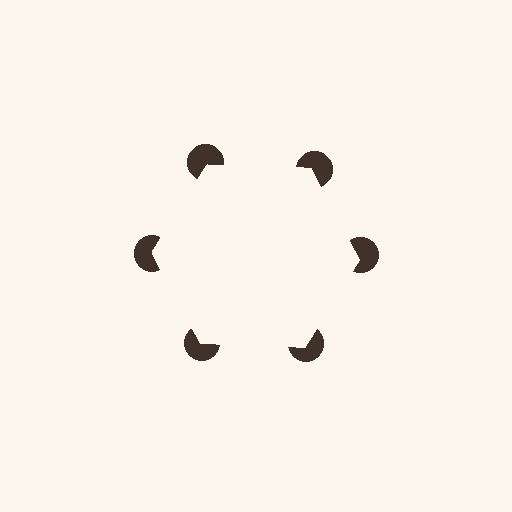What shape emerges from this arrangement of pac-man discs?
An illusory hexagon — its edges are inferred from the aligned wedge cuts in the pac-man discs, not physically drawn.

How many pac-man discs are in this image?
There are 6 — one at each vertex of the illusory hexagon.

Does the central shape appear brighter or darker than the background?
It typically appears slightly brighter than the background, even though no actual brightness change is drawn.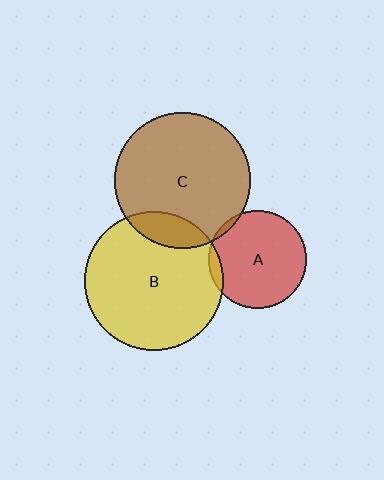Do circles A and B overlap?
Yes.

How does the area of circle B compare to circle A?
Approximately 2.0 times.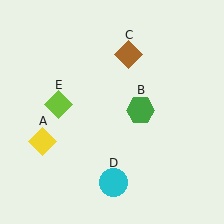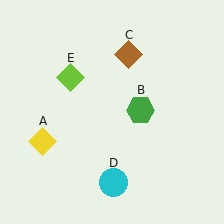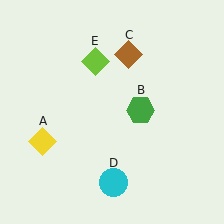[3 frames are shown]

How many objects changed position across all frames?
1 object changed position: lime diamond (object E).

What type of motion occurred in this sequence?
The lime diamond (object E) rotated clockwise around the center of the scene.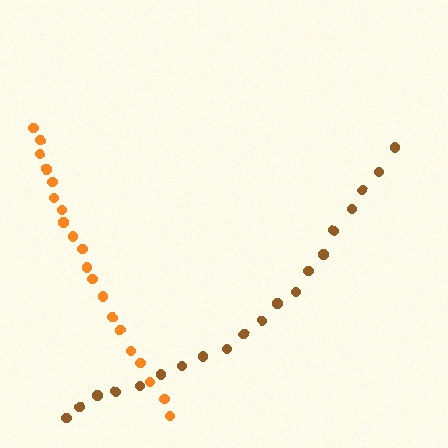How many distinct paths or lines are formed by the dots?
There are 2 distinct paths.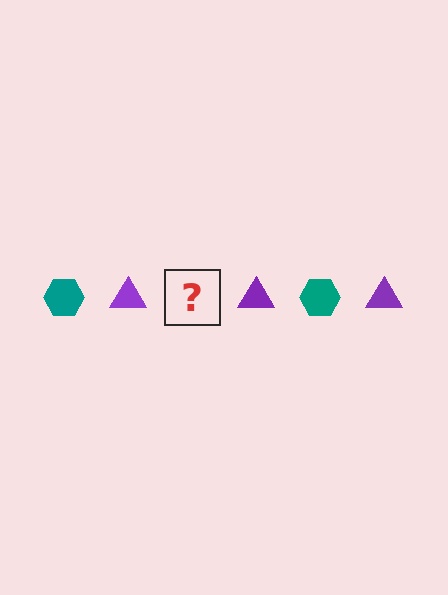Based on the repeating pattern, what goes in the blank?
The blank should be a teal hexagon.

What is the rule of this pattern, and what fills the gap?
The rule is that the pattern alternates between teal hexagon and purple triangle. The gap should be filled with a teal hexagon.